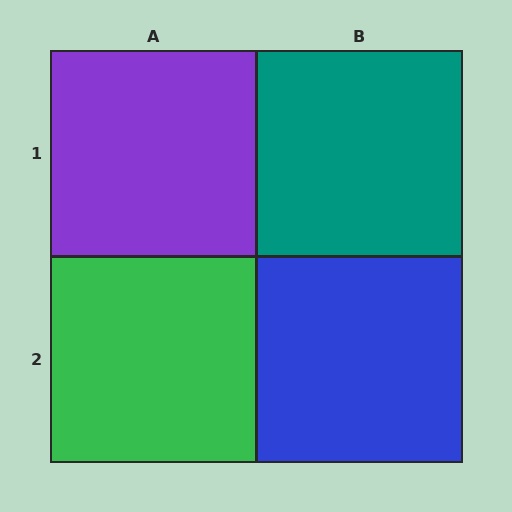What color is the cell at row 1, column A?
Purple.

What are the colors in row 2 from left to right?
Green, blue.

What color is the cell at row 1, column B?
Teal.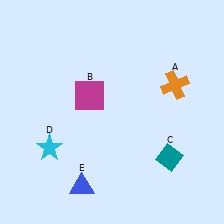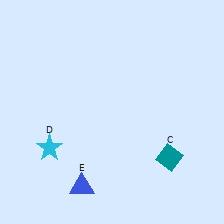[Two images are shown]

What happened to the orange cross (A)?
The orange cross (A) was removed in Image 2. It was in the top-right area of Image 1.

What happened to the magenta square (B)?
The magenta square (B) was removed in Image 2. It was in the top-left area of Image 1.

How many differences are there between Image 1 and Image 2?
There are 2 differences between the two images.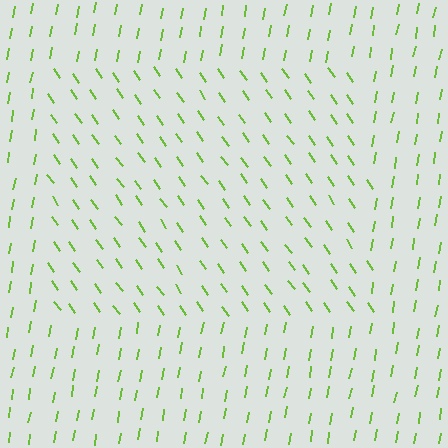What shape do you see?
I see a rectangle.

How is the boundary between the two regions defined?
The boundary is defined purely by a change in line orientation (approximately 45 degrees difference). All lines are the same color and thickness.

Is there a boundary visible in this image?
Yes, there is a texture boundary formed by a change in line orientation.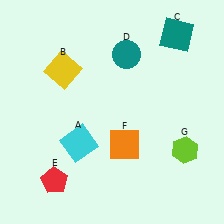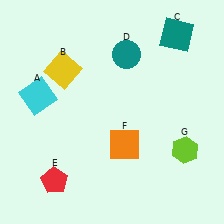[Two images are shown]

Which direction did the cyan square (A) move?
The cyan square (A) moved up.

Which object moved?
The cyan square (A) moved up.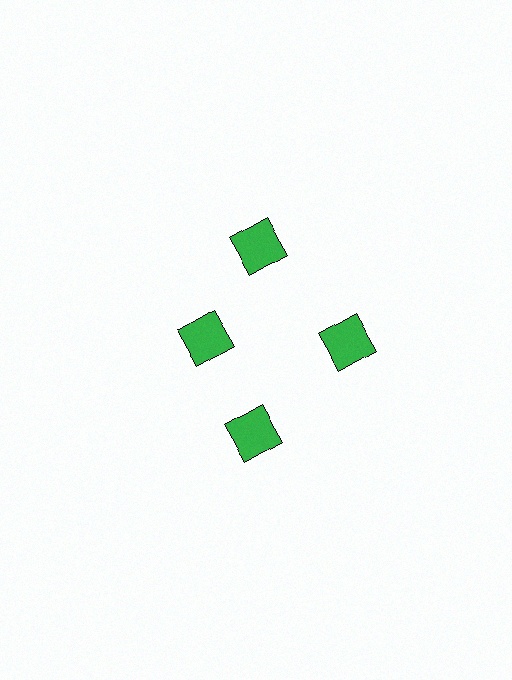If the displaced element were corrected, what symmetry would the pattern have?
It would have 4-fold rotational symmetry — the pattern would map onto itself every 90 degrees.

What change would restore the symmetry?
The symmetry would be restored by moving it outward, back onto the ring so that all 4 squares sit at equal angles and equal distance from the center.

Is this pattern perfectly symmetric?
No. The 4 green squares are arranged in a ring, but one element near the 9 o'clock position is pulled inward toward the center, breaking the 4-fold rotational symmetry.